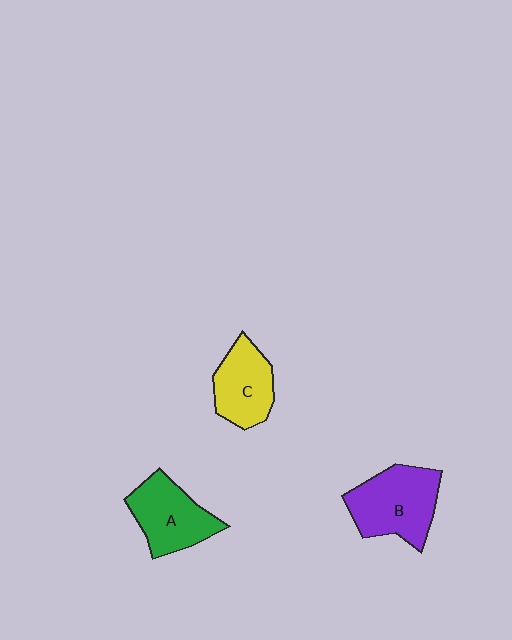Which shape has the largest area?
Shape B (purple).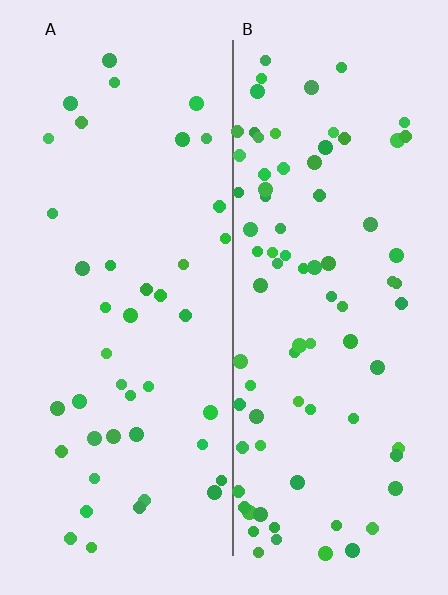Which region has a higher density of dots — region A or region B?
B (the right).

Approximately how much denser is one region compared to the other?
Approximately 1.9× — region B over region A.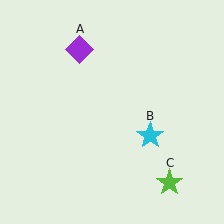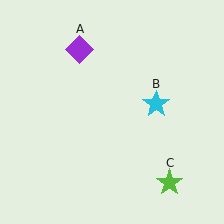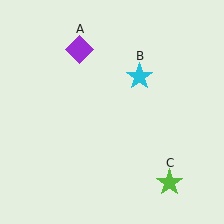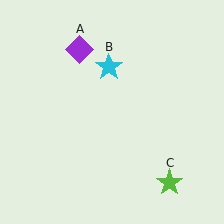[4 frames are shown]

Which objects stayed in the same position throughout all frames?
Purple diamond (object A) and lime star (object C) remained stationary.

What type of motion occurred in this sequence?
The cyan star (object B) rotated counterclockwise around the center of the scene.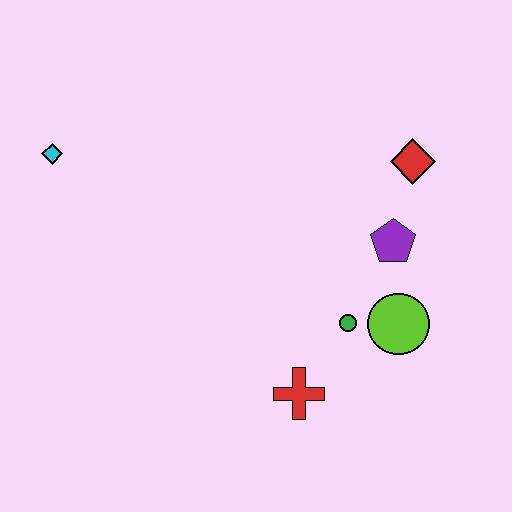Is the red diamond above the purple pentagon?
Yes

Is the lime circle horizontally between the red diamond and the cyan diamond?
Yes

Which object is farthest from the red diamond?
The cyan diamond is farthest from the red diamond.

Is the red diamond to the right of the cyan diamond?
Yes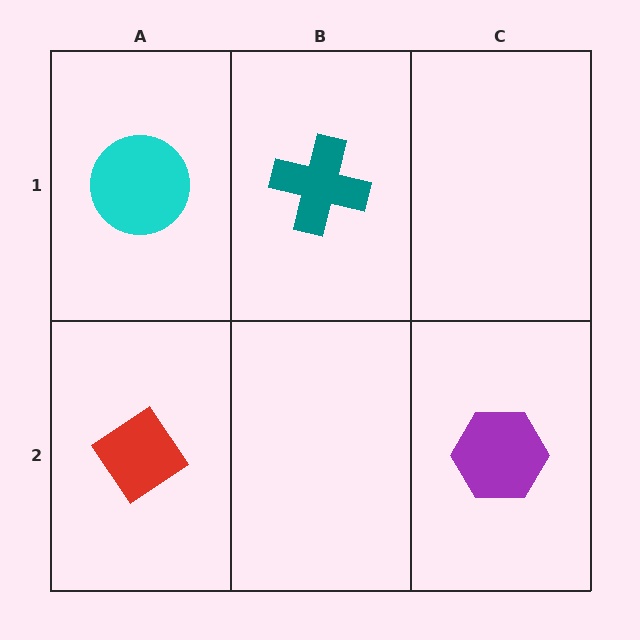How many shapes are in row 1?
2 shapes.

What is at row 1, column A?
A cyan circle.